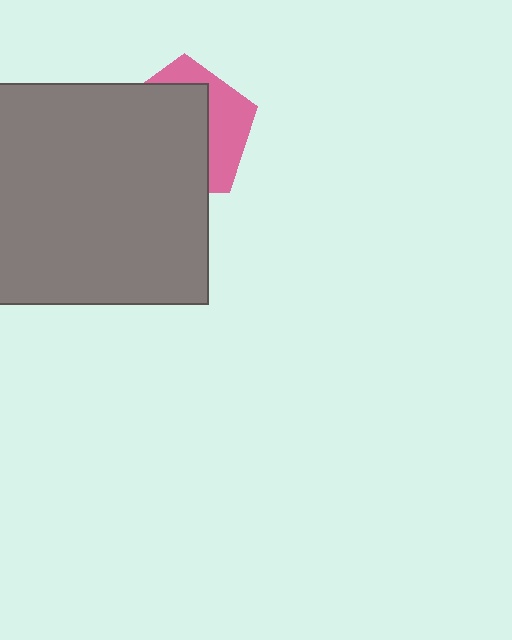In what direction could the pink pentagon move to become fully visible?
The pink pentagon could move toward the upper-right. That would shift it out from behind the gray rectangle entirely.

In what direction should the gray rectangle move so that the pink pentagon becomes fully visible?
The gray rectangle should move toward the lower-left. That is the shortest direction to clear the overlap and leave the pink pentagon fully visible.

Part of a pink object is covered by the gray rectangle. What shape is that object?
It is a pentagon.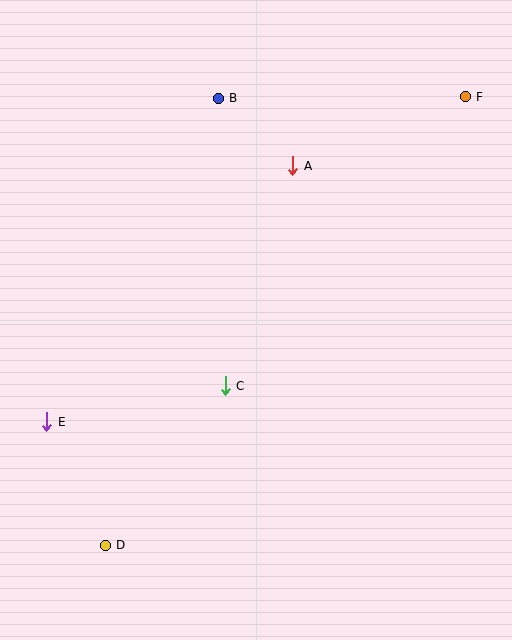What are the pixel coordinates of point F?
Point F is at (465, 97).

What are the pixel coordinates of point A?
Point A is at (293, 166).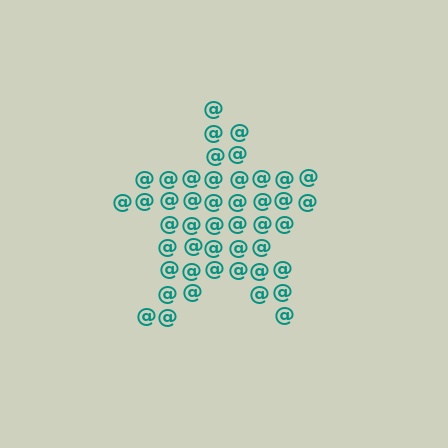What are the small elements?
The small elements are at signs.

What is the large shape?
The large shape is a star.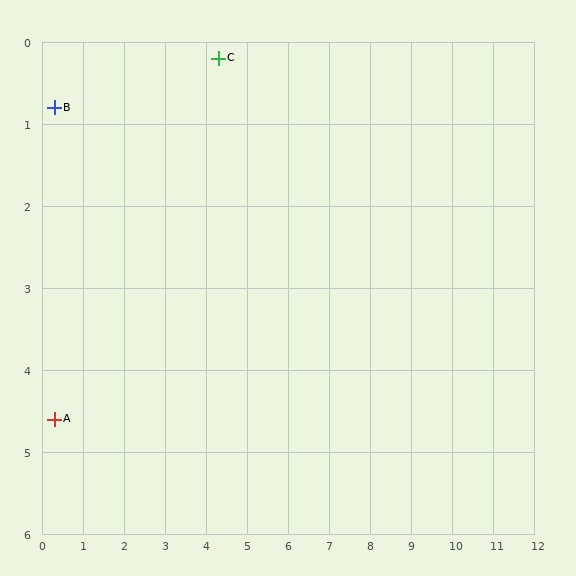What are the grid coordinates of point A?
Point A is at approximately (0.3, 4.6).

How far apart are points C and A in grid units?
Points C and A are about 5.9 grid units apart.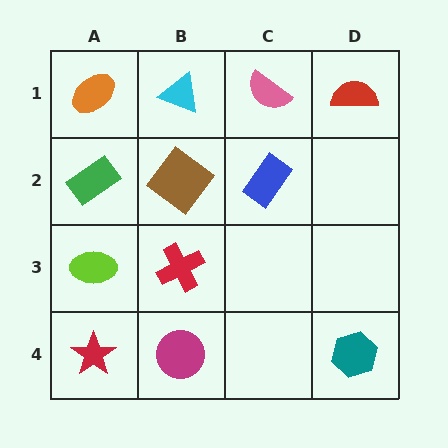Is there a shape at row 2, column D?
No, that cell is empty.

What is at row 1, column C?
A pink semicircle.